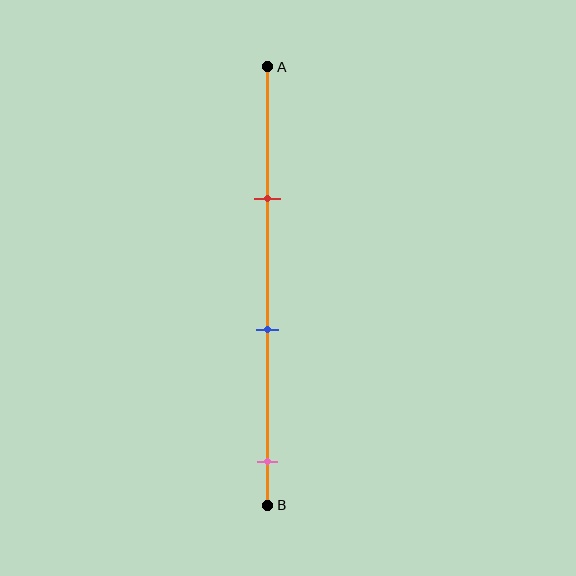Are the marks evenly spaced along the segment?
Yes, the marks are approximately evenly spaced.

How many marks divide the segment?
There are 3 marks dividing the segment.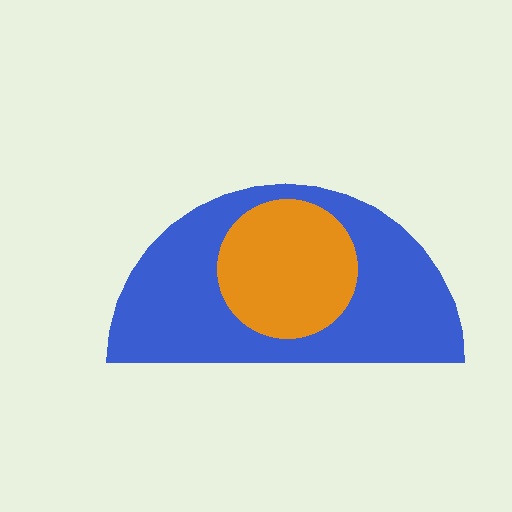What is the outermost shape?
The blue semicircle.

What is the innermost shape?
The orange circle.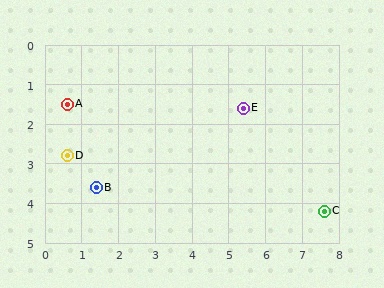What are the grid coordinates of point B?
Point B is at approximately (1.4, 3.6).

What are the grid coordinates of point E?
Point E is at approximately (5.4, 1.6).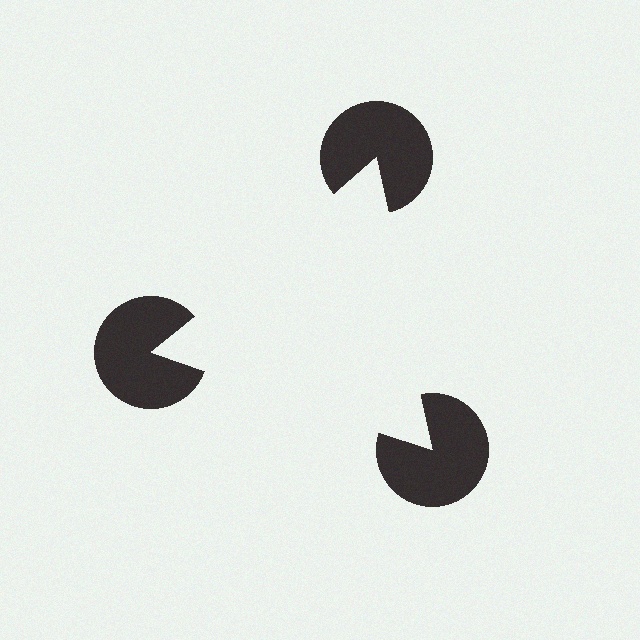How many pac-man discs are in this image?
There are 3 — one at each vertex of the illusory triangle.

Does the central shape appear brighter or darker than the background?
It typically appears slightly brighter than the background, even though no actual brightness change is drawn.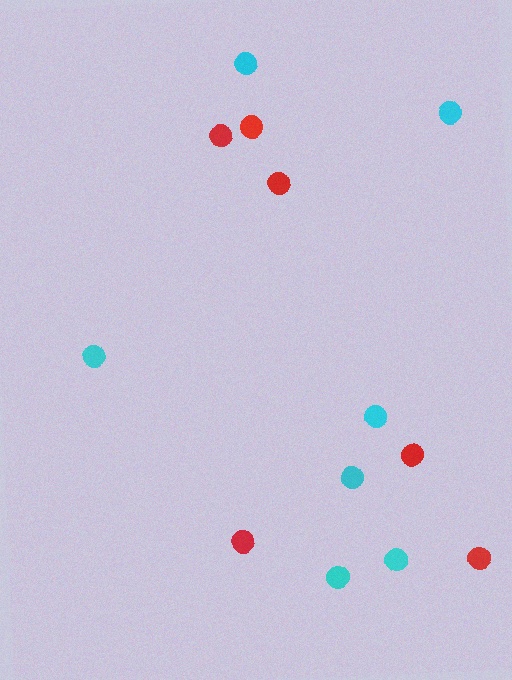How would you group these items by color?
There are 2 groups: one group of cyan circles (7) and one group of red circles (6).